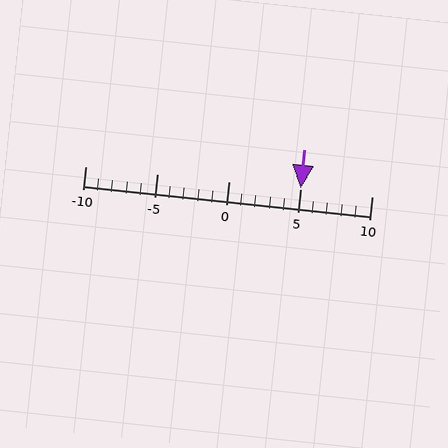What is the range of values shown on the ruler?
The ruler shows values from -10 to 10.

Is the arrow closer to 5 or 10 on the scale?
The arrow is closer to 5.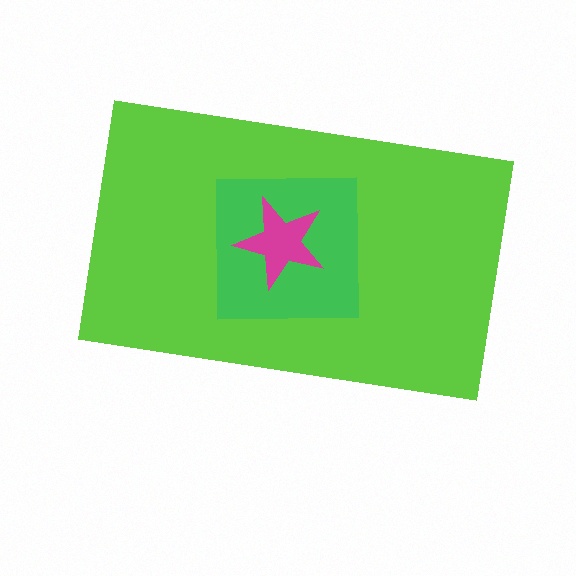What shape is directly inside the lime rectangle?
The green square.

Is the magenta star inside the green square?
Yes.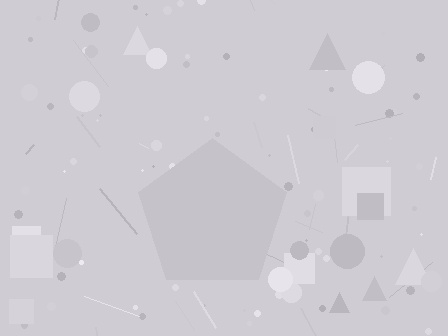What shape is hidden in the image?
A pentagon is hidden in the image.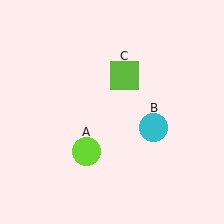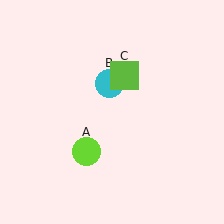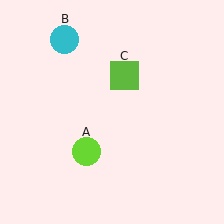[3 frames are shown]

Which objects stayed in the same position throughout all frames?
Lime circle (object A) and lime square (object C) remained stationary.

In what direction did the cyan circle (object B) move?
The cyan circle (object B) moved up and to the left.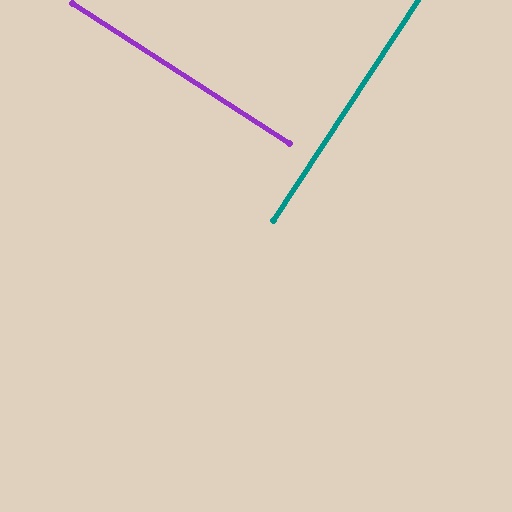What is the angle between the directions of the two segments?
Approximately 90 degrees.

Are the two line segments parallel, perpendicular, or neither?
Perpendicular — they meet at approximately 90°.